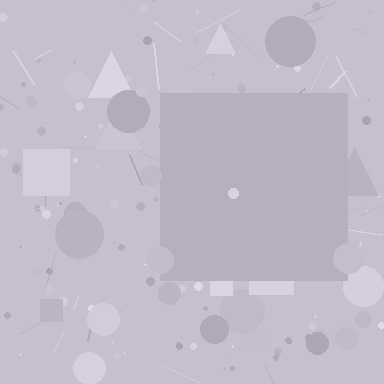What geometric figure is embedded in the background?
A square is embedded in the background.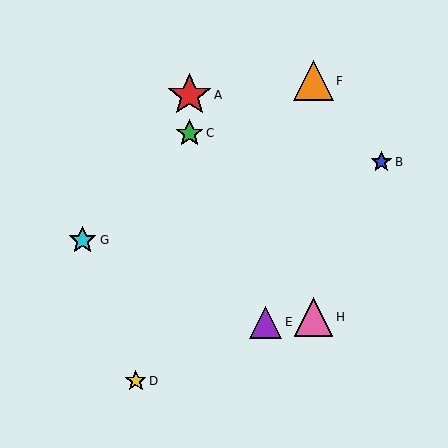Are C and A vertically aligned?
Yes, both are at x≈190.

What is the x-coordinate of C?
Object C is at x≈190.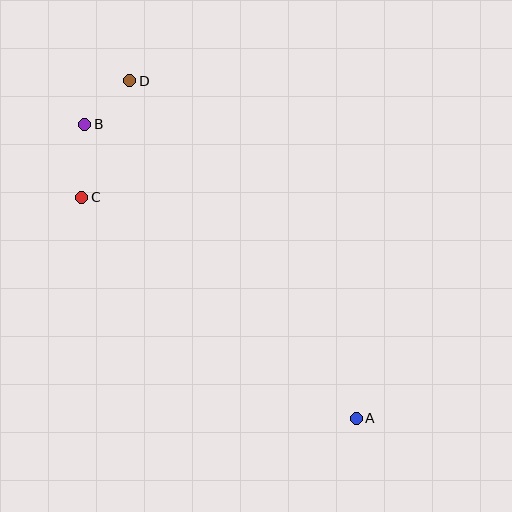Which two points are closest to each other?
Points B and D are closest to each other.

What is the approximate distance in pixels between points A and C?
The distance between A and C is approximately 353 pixels.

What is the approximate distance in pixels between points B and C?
The distance between B and C is approximately 73 pixels.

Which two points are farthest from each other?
Points A and D are farthest from each other.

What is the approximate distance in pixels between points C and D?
The distance between C and D is approximately 126 pixels.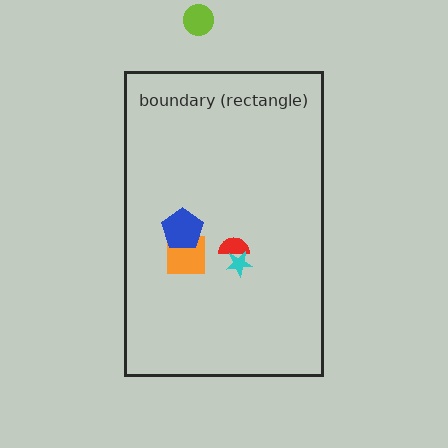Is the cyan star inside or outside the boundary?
Inside.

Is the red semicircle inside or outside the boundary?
Inside.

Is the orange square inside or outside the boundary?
Inside.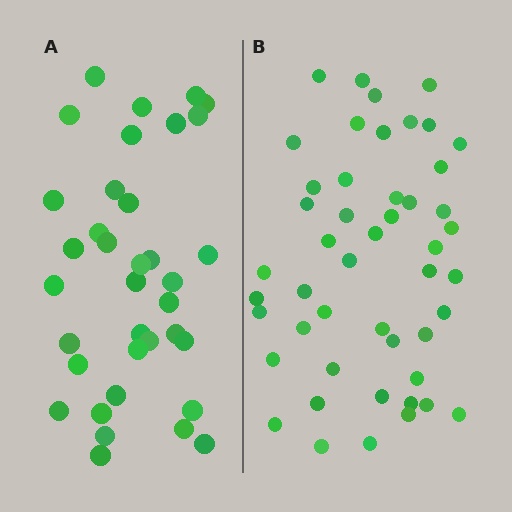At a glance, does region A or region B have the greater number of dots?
Region B (the right region) has more dots.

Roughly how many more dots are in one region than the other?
Region B has roughly 12 or so more dots than region A.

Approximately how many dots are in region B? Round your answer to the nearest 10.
About 50 dots. (The exact count is 48, which rounds to 50.)